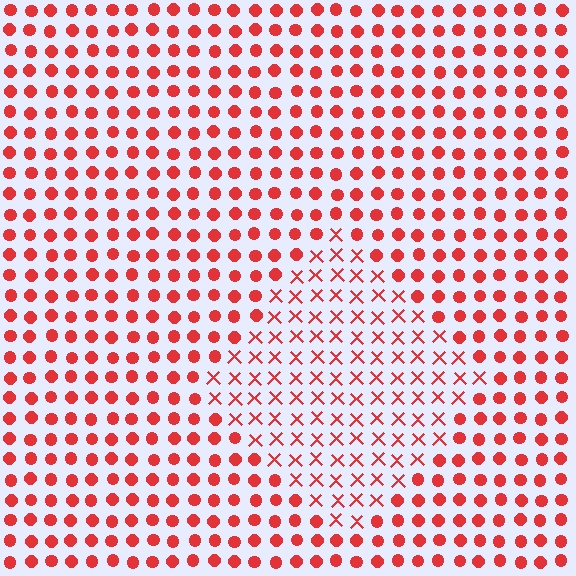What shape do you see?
I see a diamond.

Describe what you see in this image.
The image is filled with small red elements arranged in a uniform grid. A diamond-shaped region contains X marks, while the surrounding area contains circles. The boundary is defined purely by the change in element shape.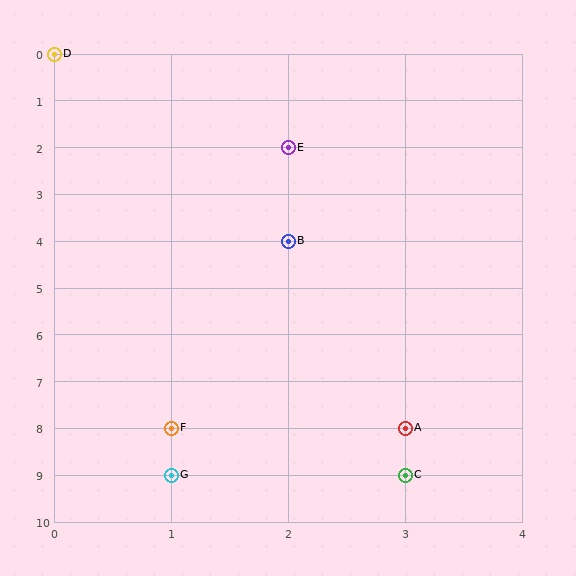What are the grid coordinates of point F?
Point F is at grid coordinates (1, 8).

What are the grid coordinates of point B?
Point B is at grid coordinates (2, 4).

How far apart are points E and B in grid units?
Points E and B are 2 rows apart.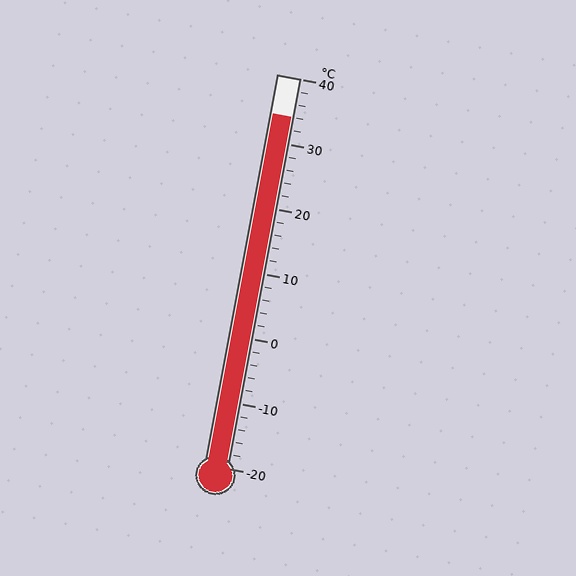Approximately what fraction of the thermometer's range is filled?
The thermometer is filled to approximately 90% of its range.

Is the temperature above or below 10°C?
The temperature is above 10°C.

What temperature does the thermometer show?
The thermometer shows approximately 34°C.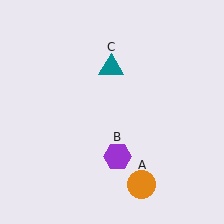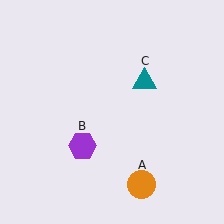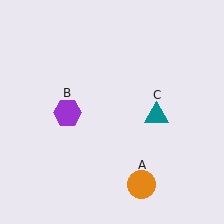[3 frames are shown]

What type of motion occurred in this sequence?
The purple hexagon (object B), teal triangle (object C) rotated clockwise around the center of the scene.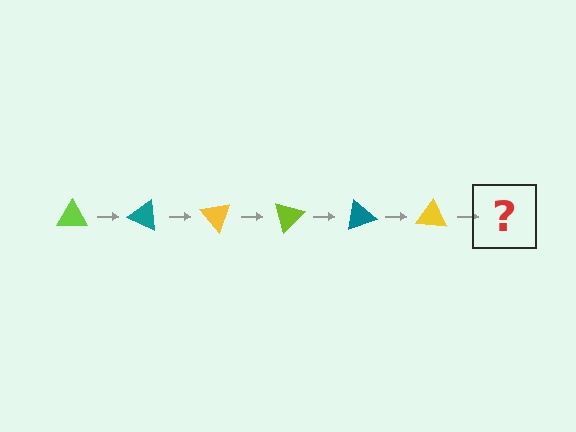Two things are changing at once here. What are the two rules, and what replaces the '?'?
The two rules are that it rotates 25 degrees each step and the color cycles through lime, teal, and yellow. The '?' should be a lime triangle, rotated 150 degrees from the start.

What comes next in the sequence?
The next element should be a lime triangle, rotated 150 degrees from the start.